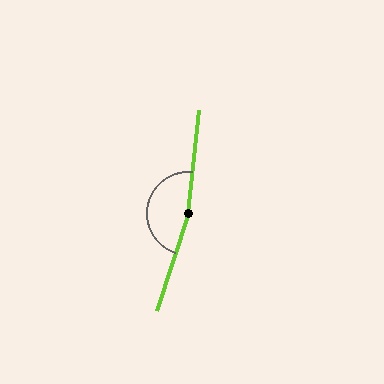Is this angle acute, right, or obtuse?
It is obtuse.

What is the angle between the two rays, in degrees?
Approximately 168 degrees.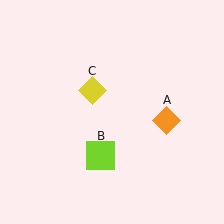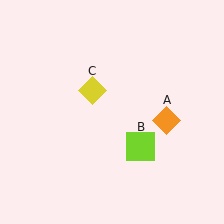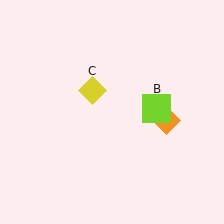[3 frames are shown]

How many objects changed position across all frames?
1 object changed position: lime square (object B).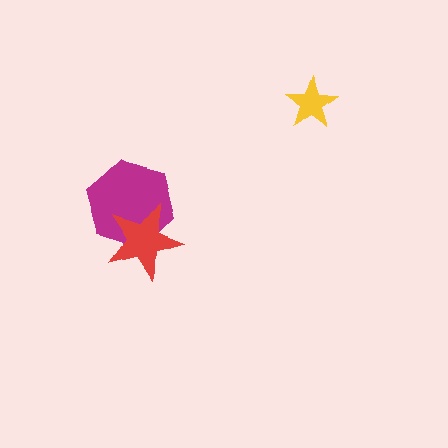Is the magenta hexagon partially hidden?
Yes, it is partially covered by another shape.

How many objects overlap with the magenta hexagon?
1 object overlaps with the magenta hexagon.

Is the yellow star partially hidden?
No, no other shape covers it.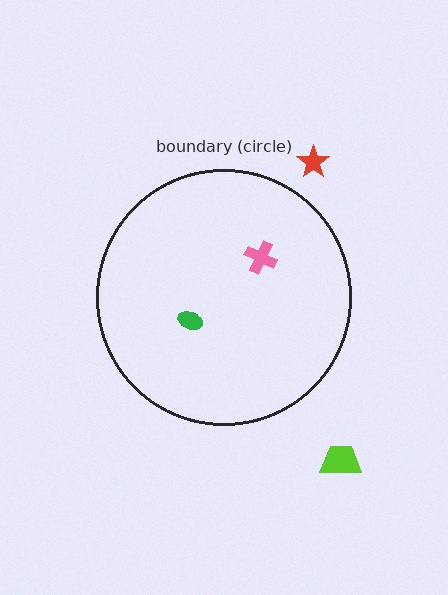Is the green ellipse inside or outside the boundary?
Inside.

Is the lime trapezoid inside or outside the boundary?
Outside.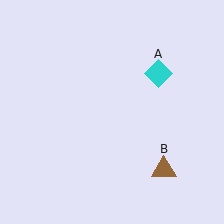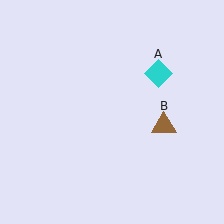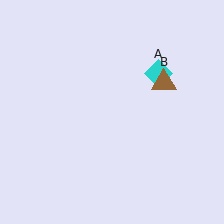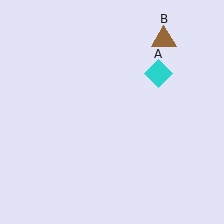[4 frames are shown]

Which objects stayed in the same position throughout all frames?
Cyan diamond (object A) remained stationary.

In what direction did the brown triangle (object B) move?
The brown triangle (object B) moved up.